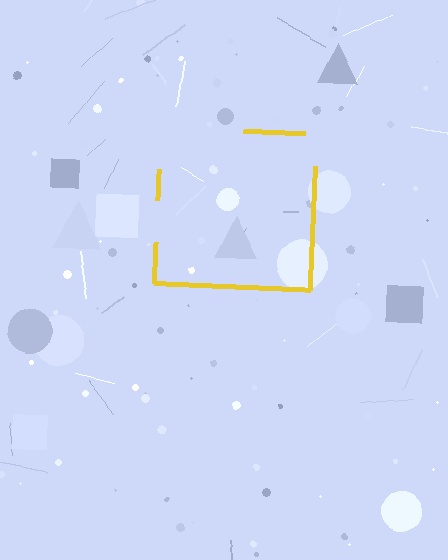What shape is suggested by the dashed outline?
The dashed outline suggests a square.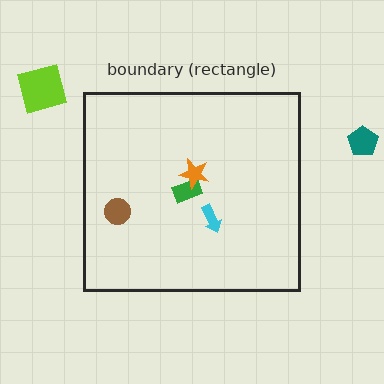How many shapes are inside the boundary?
4 inside, 2 outside.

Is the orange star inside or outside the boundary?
Inside.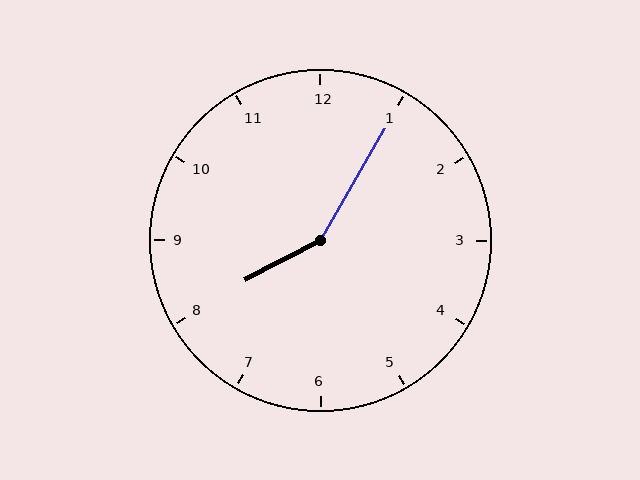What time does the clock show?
8:05.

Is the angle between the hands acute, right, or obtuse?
It is obtuse.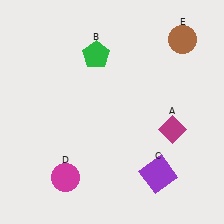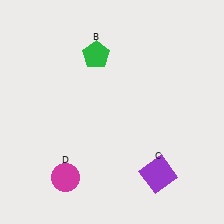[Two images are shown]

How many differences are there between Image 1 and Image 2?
There are 2 differences between the two images.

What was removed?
The magenta diamond (A), the brown circle (E) were removed in Image 2.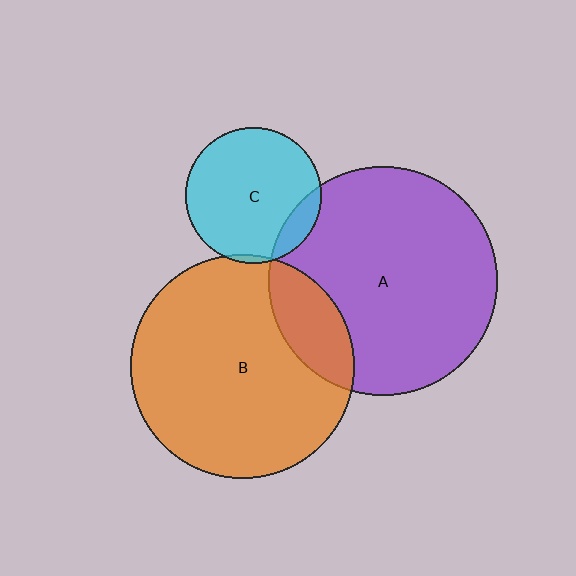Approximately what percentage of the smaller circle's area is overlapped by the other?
Approximately 5%.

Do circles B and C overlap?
Yes.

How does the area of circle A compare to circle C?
Approximately 2.8 times.